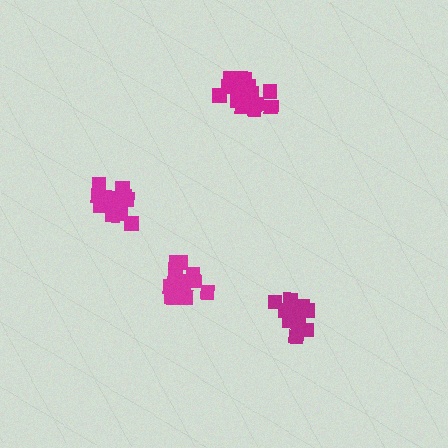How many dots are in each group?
Group 1: 19 dots, Group 2: 15 dots, Group 3: 19 dots, Group 4: 15 dots (68 total).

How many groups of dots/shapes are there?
There are 4 groups.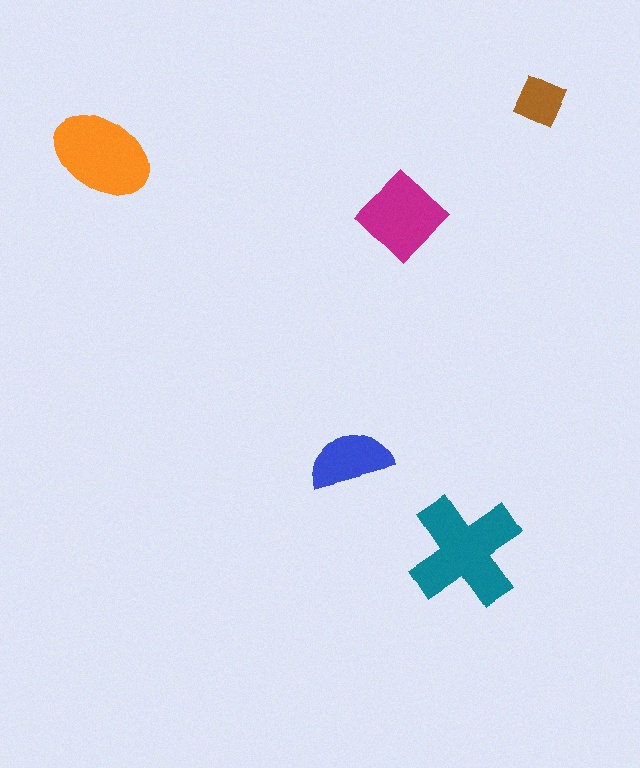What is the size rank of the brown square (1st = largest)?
5th.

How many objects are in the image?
There are 5 objects in the image.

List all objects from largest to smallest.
The teal cross, the orange ellipse, the magenta diamond, the blue semicircle, the brown square.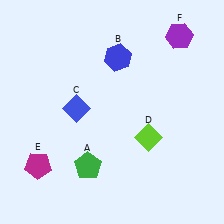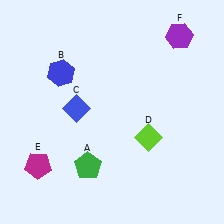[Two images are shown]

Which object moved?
The blue hexagon (B) moved left.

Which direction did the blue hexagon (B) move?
The blue hexagon (B) moved left.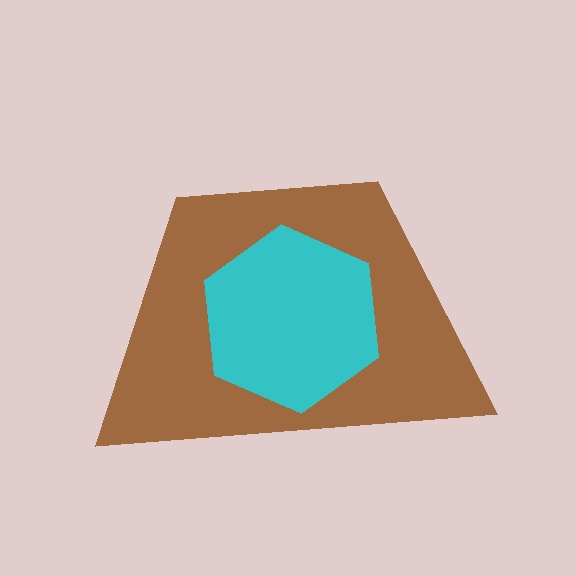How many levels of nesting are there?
2.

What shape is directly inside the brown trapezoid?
The cyan hexagon.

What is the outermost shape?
The brown trapezoid.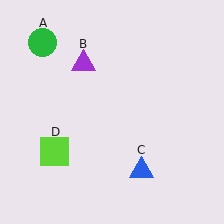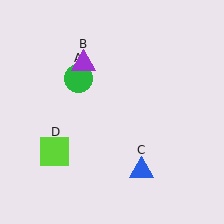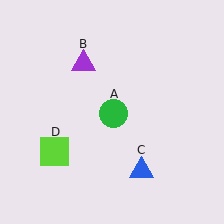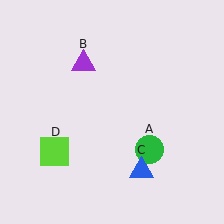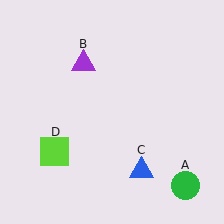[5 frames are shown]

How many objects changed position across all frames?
1 object changed position: green circle (object A).